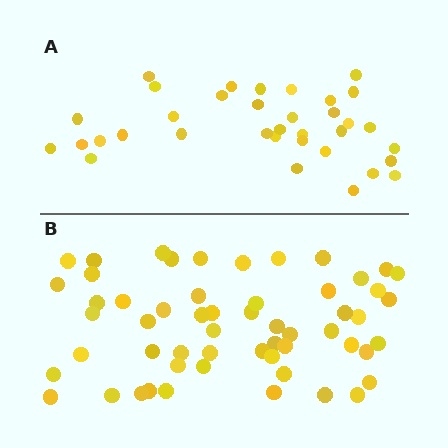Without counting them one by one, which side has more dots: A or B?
Region B (the bottom region) has more dots.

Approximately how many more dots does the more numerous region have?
Region B has approximately 20 more dots than region A.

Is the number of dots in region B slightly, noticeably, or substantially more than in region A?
Region B has substantially more. The ratio is roughly 1.6 to 1.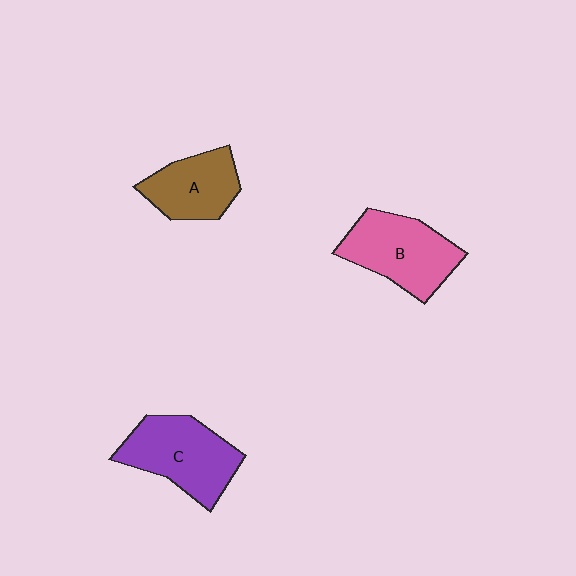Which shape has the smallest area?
Shape A (brown).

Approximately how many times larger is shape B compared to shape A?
Approximately 1.3 times.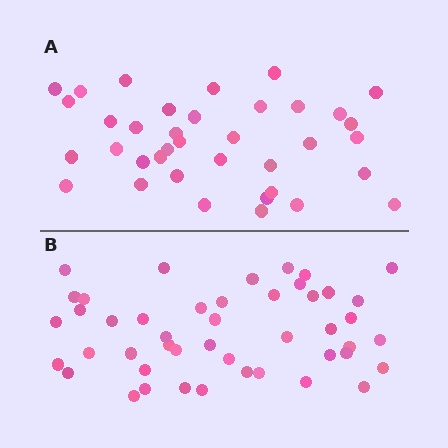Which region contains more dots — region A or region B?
Region B (the bottom region) has more dots.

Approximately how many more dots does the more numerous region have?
Region B has roughly 8 or so more dots than region A.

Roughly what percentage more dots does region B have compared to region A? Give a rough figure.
About 25% more.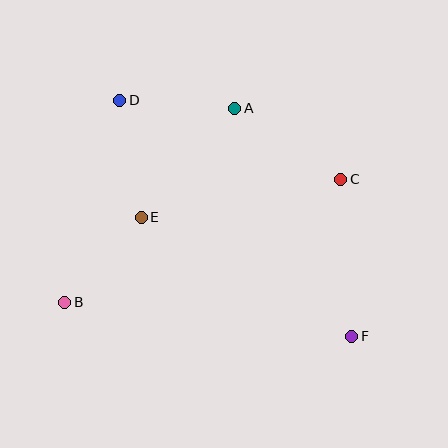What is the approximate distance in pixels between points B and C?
The distance between B and C is approximately 302 pixels.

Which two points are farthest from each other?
Points D and F are farthest from each other.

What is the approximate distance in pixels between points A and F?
The distance between A and F is approximately 256 pixels.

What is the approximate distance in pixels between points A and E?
The distance between A and E is approximately 144 pixels.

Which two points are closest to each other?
Points B and E are closest to each other.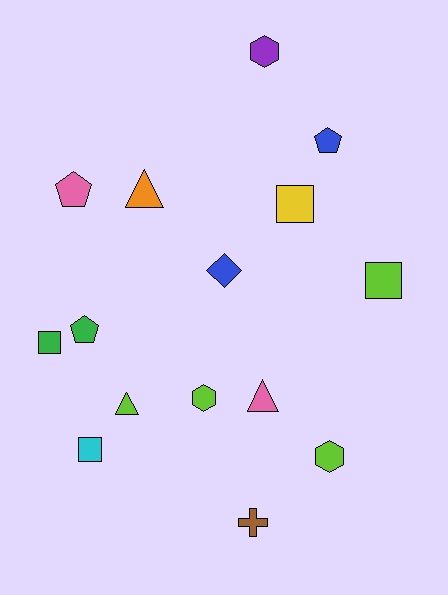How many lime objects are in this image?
There are 4 lime objects.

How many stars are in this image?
There are no stars.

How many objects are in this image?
There are 15 objects.